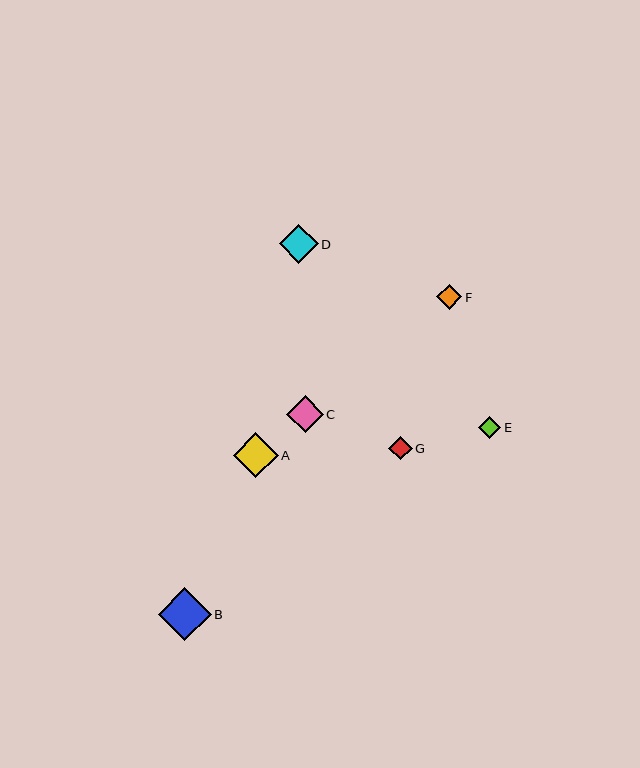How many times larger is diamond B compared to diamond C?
Diamond B is approximately 1.4 times the size of diamond C.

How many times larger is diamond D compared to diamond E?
Diamond D is approximately 1.8 times the size of diamond E.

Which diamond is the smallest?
Diamond E is the smallest with a size of approximately 22 pixels.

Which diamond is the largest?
Diamond B is the largest with a size of approximately 53 pixels.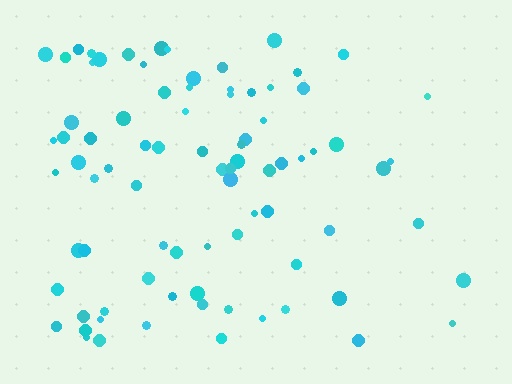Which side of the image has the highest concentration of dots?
The left.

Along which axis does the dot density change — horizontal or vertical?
Horizontal.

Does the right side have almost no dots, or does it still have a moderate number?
Still a moderate number, just noticeably fewer than the left.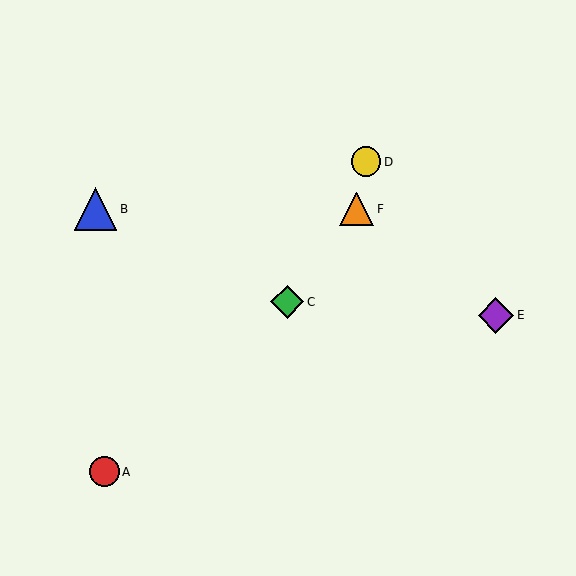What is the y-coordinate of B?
Object B is at y≈209.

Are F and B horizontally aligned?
Yes, both are at y≈209.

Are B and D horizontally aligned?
No, B is at y≈209 and D is at y≈162.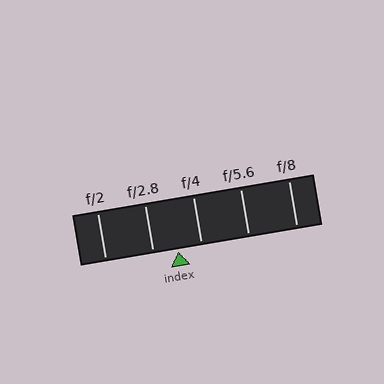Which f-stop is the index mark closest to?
The index mark is closest to f/4.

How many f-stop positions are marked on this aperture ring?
There are 5 f-stop positions marked.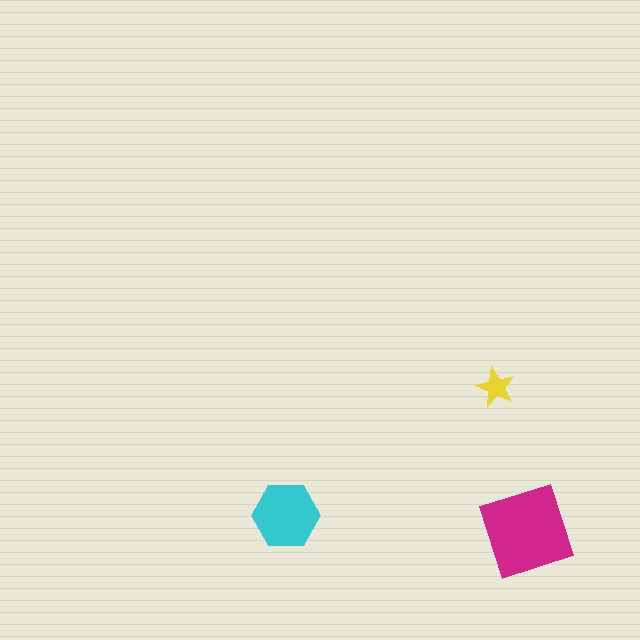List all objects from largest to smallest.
The magenta diamond, the cyan hexagon, the yellow star.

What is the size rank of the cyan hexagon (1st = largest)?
2nd.